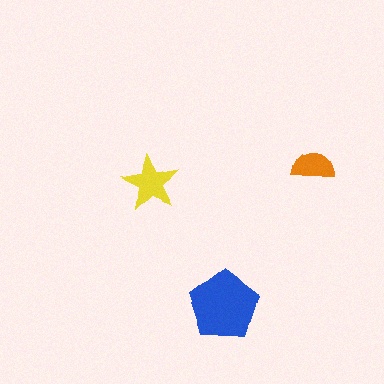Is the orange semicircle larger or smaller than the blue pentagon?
Smaller.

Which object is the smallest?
The orange semicircle.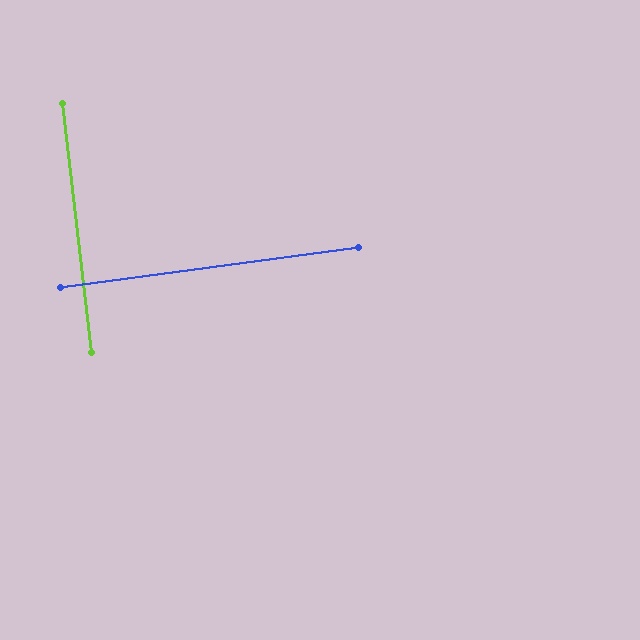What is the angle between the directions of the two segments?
Approximately 89 degrees.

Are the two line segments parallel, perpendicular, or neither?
Perpendicular — they meet at approximately 89°.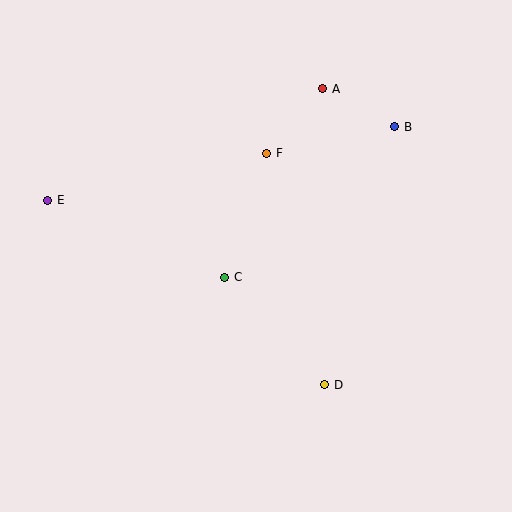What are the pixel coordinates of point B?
Point B is at (395, 127).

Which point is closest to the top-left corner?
Point E is closest to the top-left corner.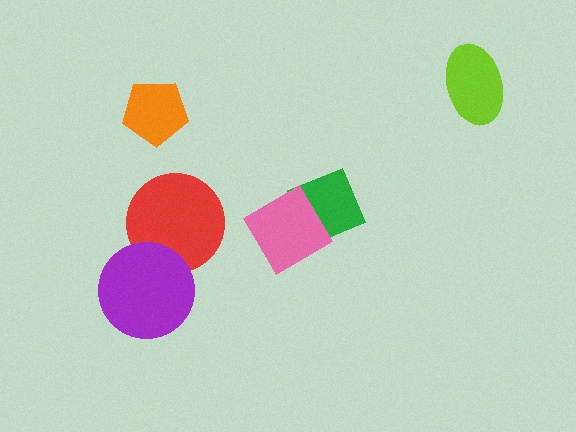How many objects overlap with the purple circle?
1 object overlaps with the purple circle.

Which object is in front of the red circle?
The purple circle is in front of the red circle.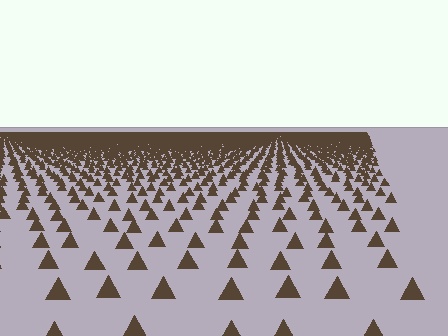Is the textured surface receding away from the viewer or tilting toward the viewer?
The surface is receding away from the viewer. Texture elements get smaller and denser toward the top.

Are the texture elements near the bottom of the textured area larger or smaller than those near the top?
Larger. Near the bottom, elements are closer to the viewer and appear at a bigger on-screen size.